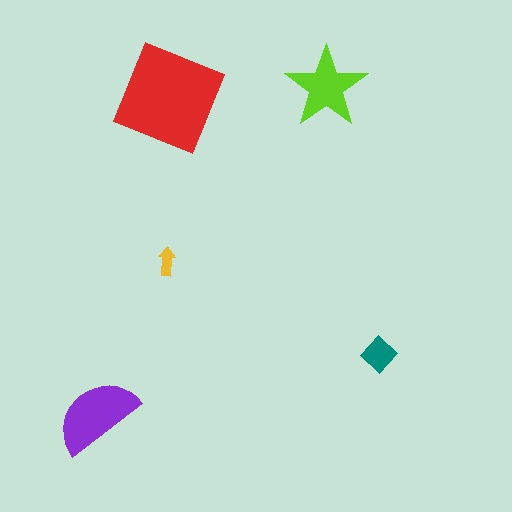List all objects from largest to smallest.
The red diamond, the purple semicircle, the lime star, the teal diamond, the yellow arrow.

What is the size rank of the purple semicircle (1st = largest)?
2nd.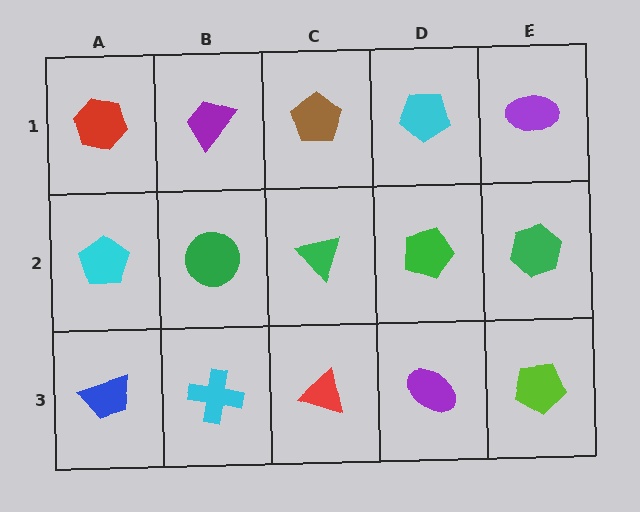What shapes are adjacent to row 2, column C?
A brown pentagon (row 1, column C), a red triangle (row 3, column C), a green circle (row 2, column B), a green pentagon (row 2, column D).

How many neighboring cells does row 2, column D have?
4.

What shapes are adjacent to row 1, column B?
A green circle (row 2, column B), a red hexagon (row 1, column A), a brown pentagon (row 1, column C).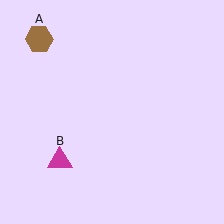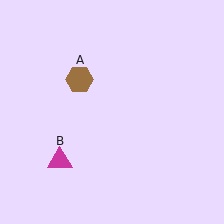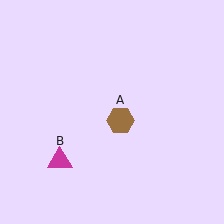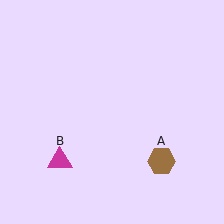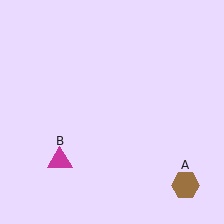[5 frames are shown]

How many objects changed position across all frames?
1 object changed position: brown hexagon (object A).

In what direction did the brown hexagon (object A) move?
The brown hexagon (object A) moved down and to the right.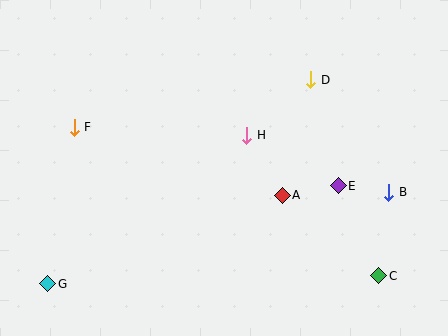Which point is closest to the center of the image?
Point H at (247, 135) is closest to the center.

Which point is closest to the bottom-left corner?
Point G is closest to the bottom-left corner.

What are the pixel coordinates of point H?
Point H is at (247, 135).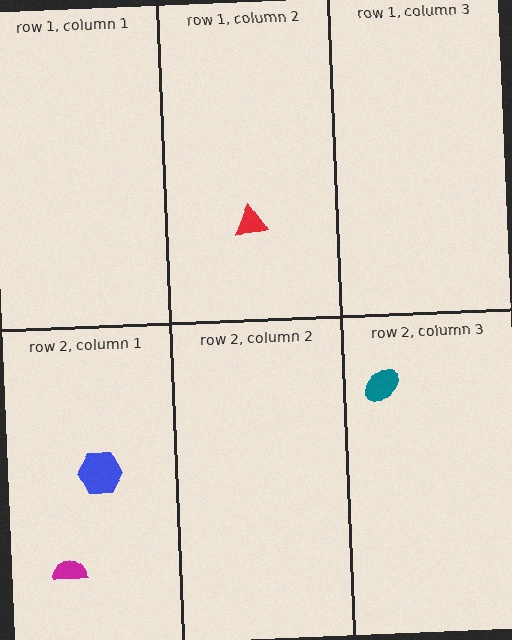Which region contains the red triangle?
The row 1, column 2 region.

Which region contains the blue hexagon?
The row 2, column 1 region.